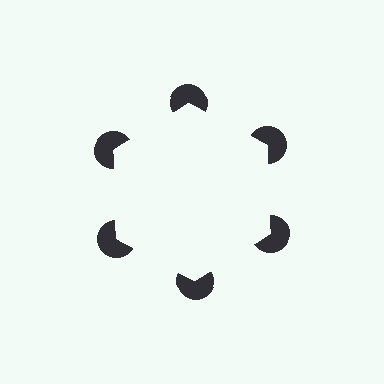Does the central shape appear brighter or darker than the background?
It typically appears slightly brighter than the background, even though no actual brightness change is drawn.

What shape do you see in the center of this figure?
An illusory hexagon — its edges are inferred from the aligned wedge cuts in the pac-man discs, not physically drawn.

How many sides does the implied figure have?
6 sides.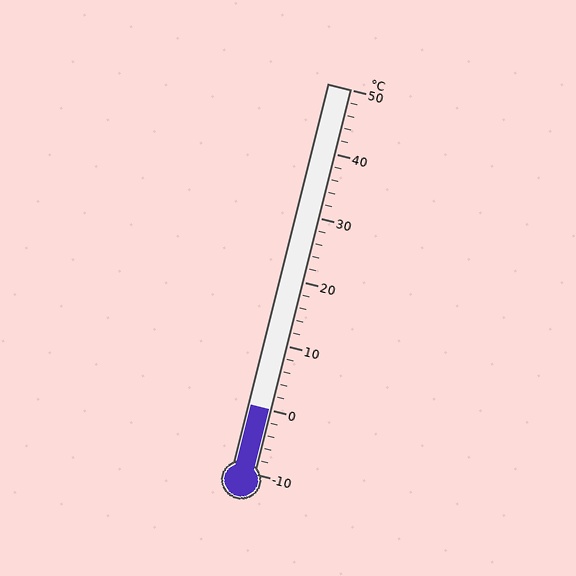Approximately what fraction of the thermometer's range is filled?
The thermometer is filled to approximately 15% of its range.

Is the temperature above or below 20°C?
The temperature is below 20°C.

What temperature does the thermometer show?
The thermometer shows approximately 0°C.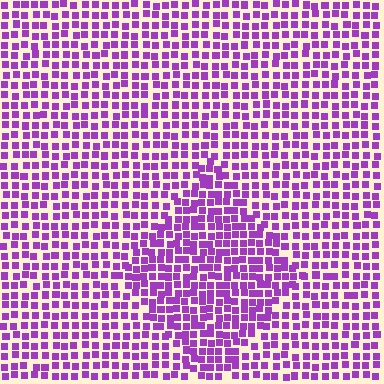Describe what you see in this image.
The image contains small purple elements arranged at two different densities. A diamond-shaped region is visible where the elements are more densely packed than the surrounding area.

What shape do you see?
I see a diamond.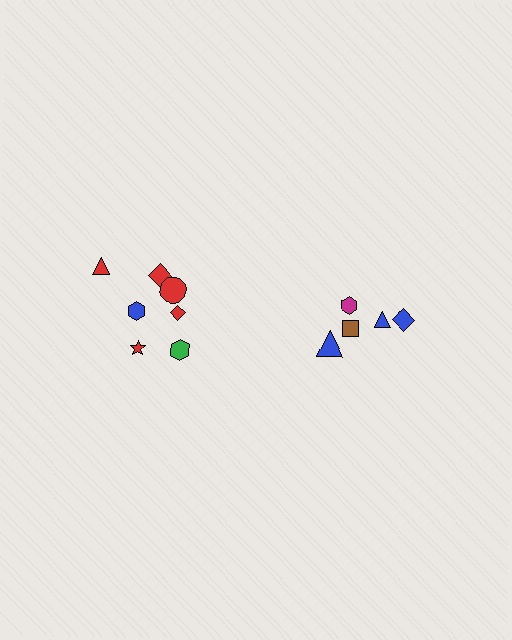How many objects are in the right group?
There are 5 objects.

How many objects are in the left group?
There are 7 objects.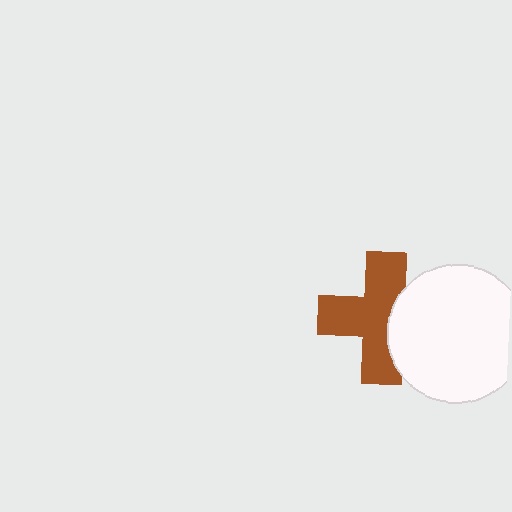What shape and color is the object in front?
The object in front is a white circle.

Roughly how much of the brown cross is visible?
Most of it is visible (roughly 68%).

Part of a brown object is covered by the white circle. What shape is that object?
It is a cross.